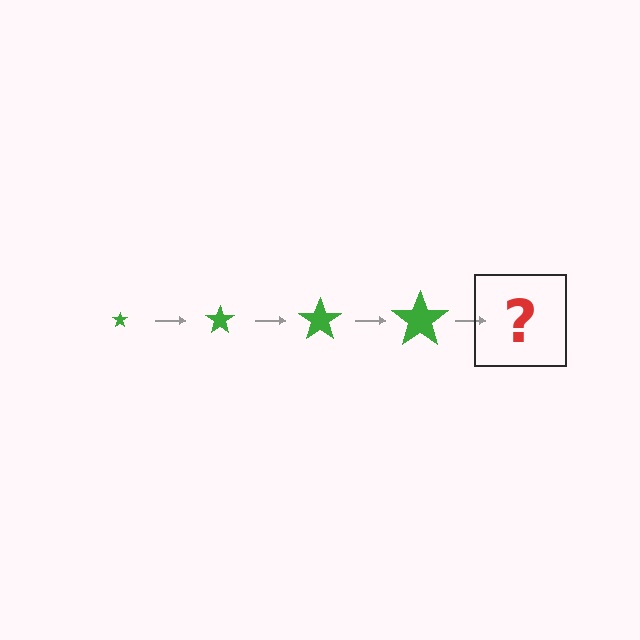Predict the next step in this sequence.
The next step is a green star, larger than the previous one.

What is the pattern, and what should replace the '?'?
The pattern is that the star gets progressively larger each step. The '?' should be a green star, larger than the previous one.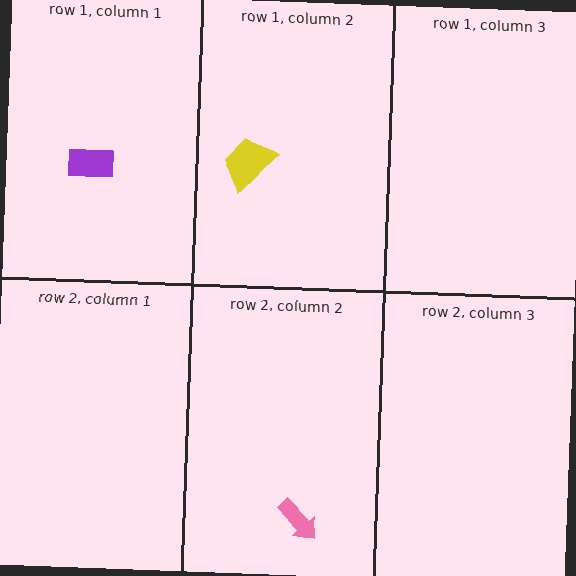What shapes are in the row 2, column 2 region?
The pink arrow.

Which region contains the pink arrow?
The row 2, column 2 region.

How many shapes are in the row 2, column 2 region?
1.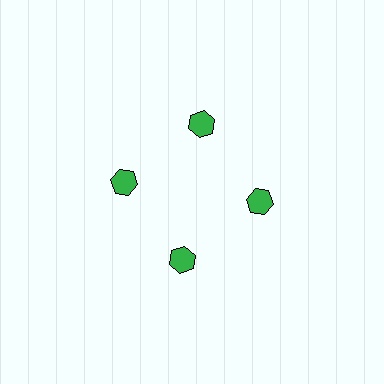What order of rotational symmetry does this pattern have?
This pattern has 4-fold rotational symmetry.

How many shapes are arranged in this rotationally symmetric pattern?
There are 4 shapes, arranged in 4 groups of 1.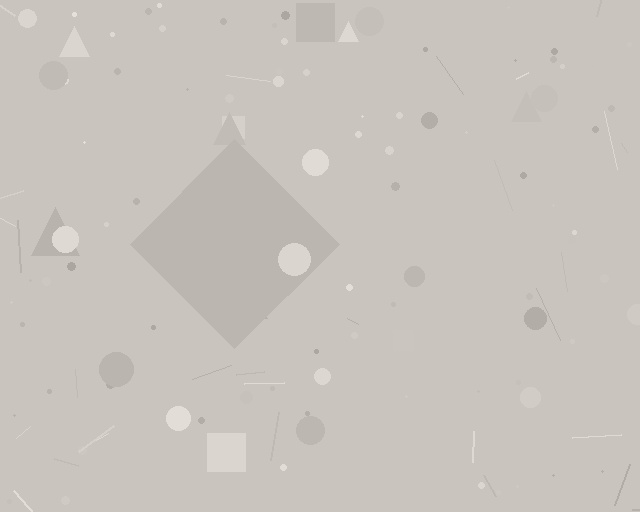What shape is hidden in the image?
A diamond is hidden in the image.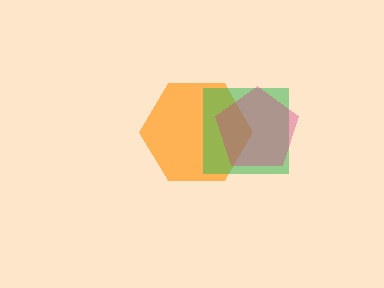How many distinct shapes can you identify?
There are 3 distinct shapes: an orange hexagon, a green square, a magenta pentagon.